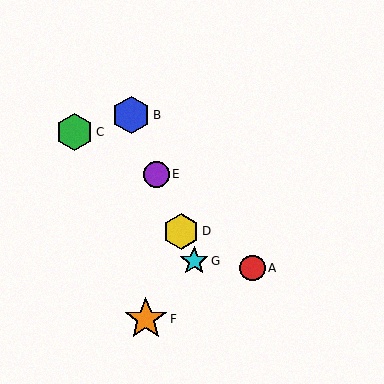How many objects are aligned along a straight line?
4 objects (B, D, E, G) are aligned along a straight line.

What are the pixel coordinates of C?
Object C is at (75, 132).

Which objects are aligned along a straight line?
Objects B, D, E, G are aligned along a straight line.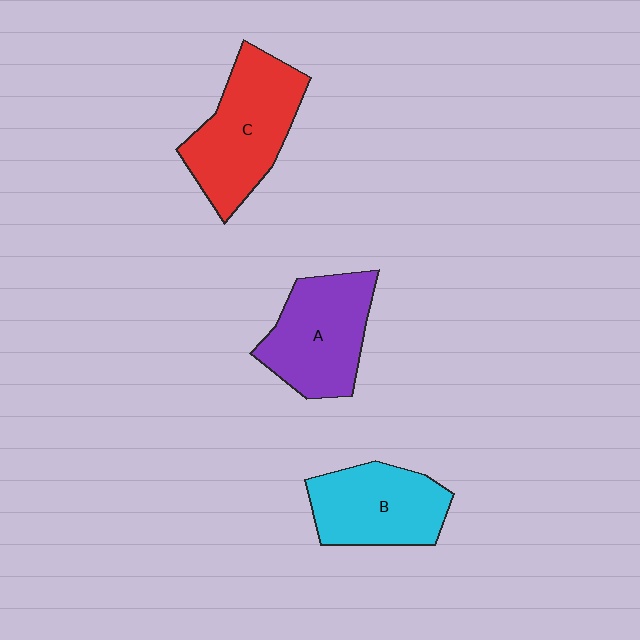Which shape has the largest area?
Shape C (red).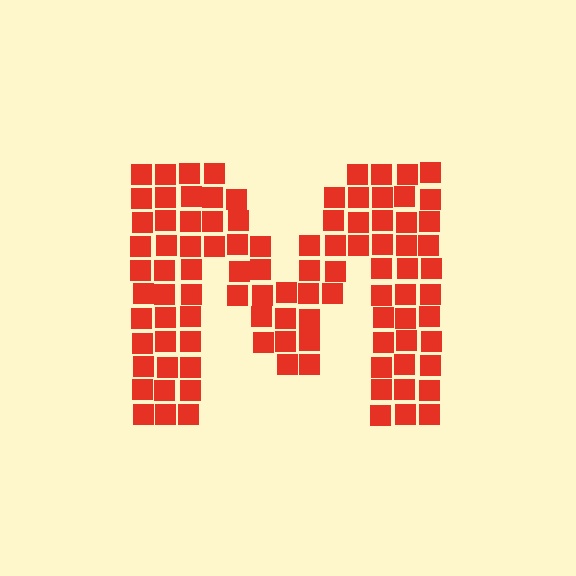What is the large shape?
The large shape is the letter M.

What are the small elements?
The small elements are squares.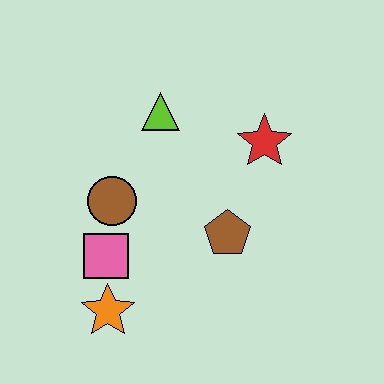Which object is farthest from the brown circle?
The red star is farthest from the brown circle.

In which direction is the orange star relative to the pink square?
The orange star is below the pink square.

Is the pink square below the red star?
Yes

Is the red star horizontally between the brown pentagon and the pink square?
No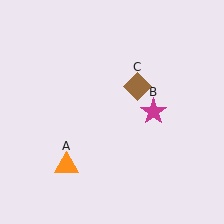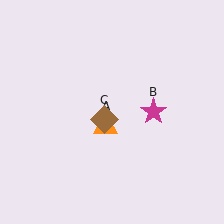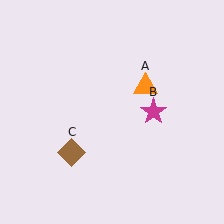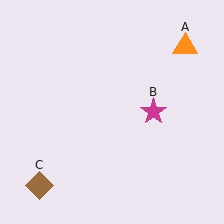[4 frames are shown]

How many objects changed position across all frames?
2 objects changed position: orange triangle (object A), brown diamond (object C).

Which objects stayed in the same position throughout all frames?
Magenta star (object B) remained stationary.